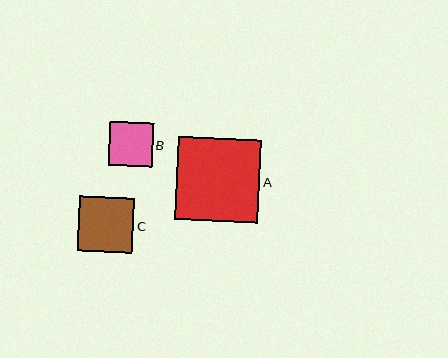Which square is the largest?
Square A is the largest with a size of approximately 83 pixels.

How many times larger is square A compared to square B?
Square A is approximately 1.9 times the size of square B.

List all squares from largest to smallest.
From largest to smallest: A, C, B.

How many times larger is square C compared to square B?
Square C is approximately 1.3 times the size of square B.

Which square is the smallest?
Square B is the smallest with a size of approximately 44 pixels.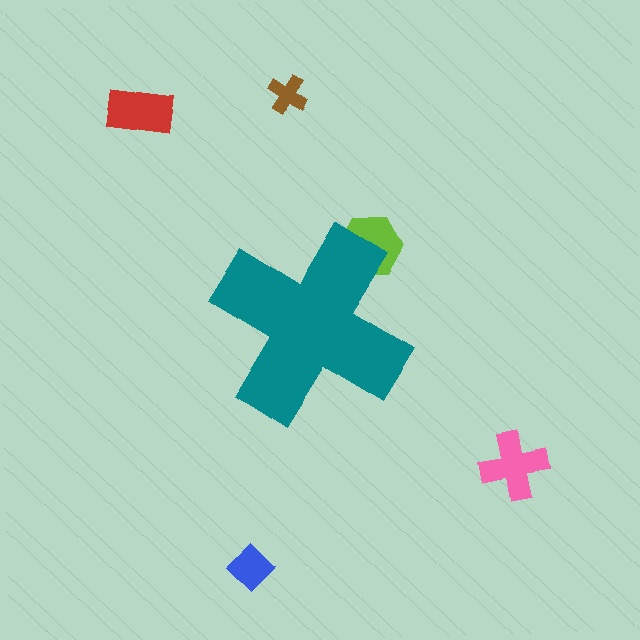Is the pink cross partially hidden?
No, the pink cross is fully visible.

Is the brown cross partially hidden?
No, the brown cross is fully visible.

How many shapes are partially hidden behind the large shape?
1 shape is partially hidden.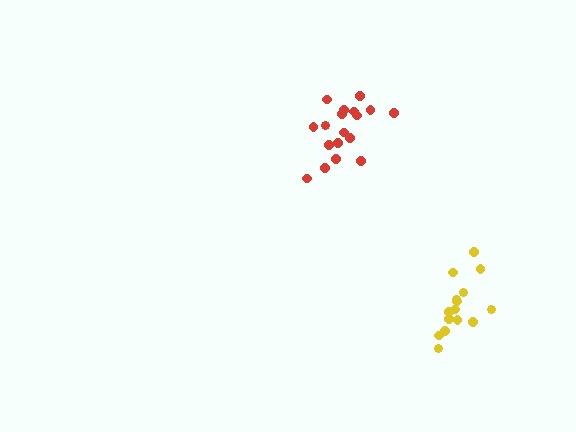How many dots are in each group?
Group 1: 16 dots, Group 2: 18 dots (34 total).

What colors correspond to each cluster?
The clusters are colored: yellow, red.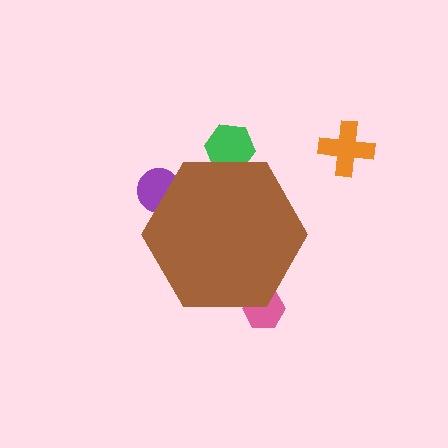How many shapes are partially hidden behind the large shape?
3 shapes are partially hidden.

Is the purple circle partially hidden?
Yes, the purple circle is partially hidden behind the brown hexagon.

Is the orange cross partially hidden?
No, the orange cross is fully visible.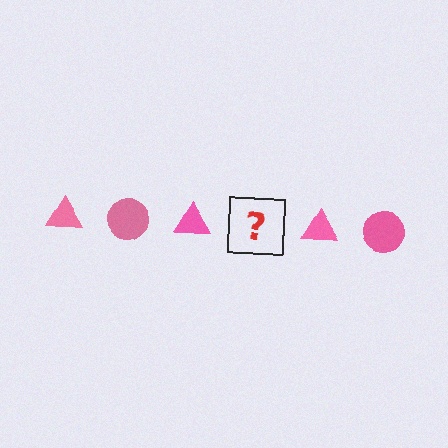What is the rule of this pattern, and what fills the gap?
The rule is that the pattern cycles through triangle, circle shapes in pink. The gap should be filled with a pink circle.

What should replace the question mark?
The question mark should be replaced with a pink circle.